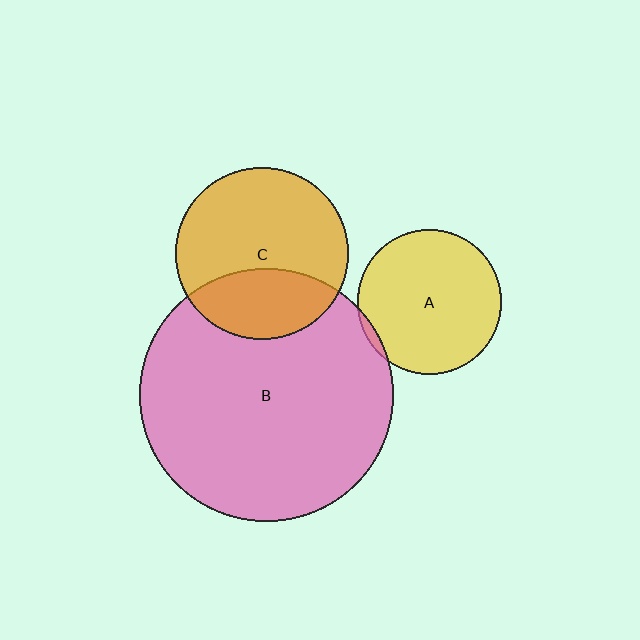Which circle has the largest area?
Circle B (pink).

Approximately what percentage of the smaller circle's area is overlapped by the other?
Approximately 35%.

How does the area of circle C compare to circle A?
Approximately 1.4 times.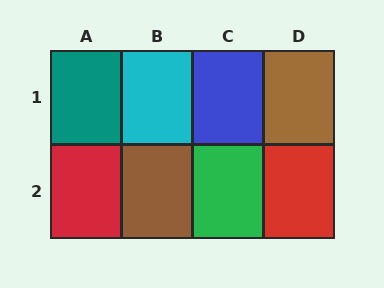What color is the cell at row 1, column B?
Cyan.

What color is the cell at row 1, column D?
Brown.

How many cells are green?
1 cell is green.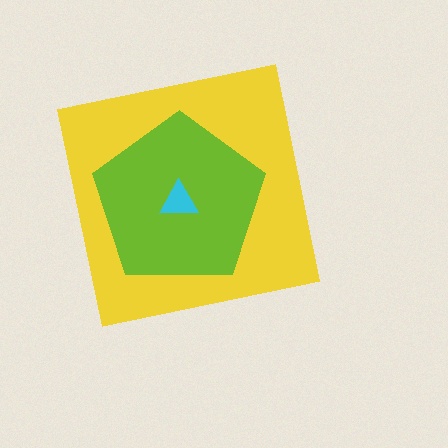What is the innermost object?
The cyan triangle.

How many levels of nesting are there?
3.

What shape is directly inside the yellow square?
The lime pentagon.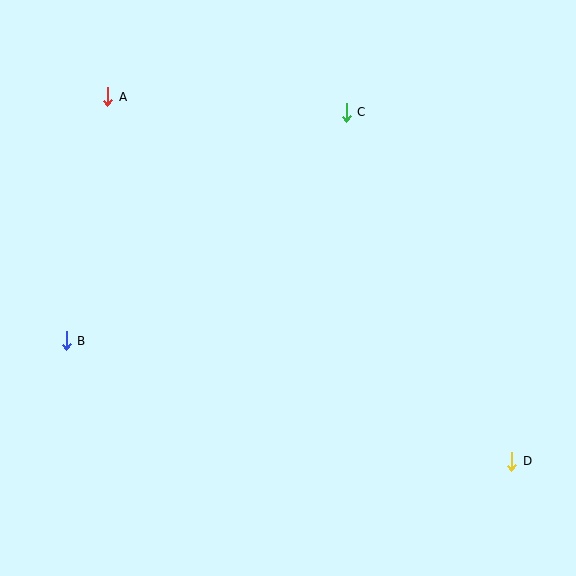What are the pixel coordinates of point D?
Point D is at (512, 461).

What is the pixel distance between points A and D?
The distance between A and D is 544 pixels.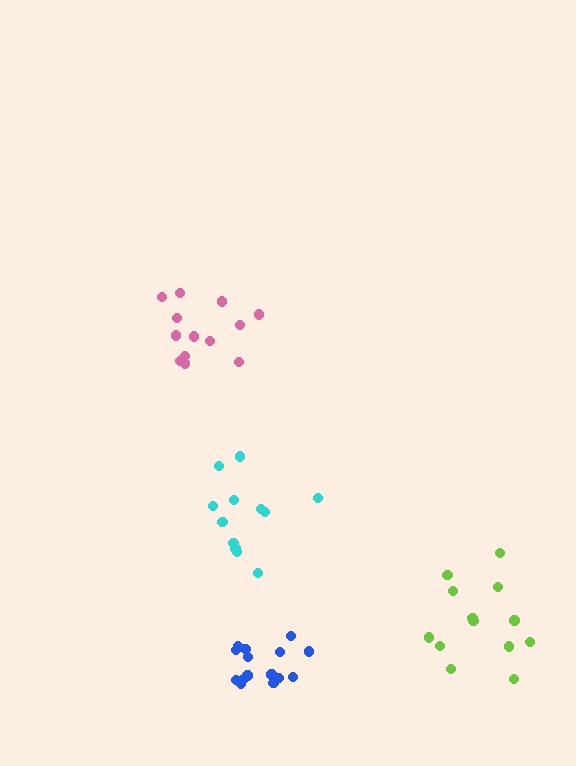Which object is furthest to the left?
The pink cluster is leftmost.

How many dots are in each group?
Group 1: 16 dots, Group 2: 13 dots, Group 3: 12 dots, Group 4: 14 dots (55 total).